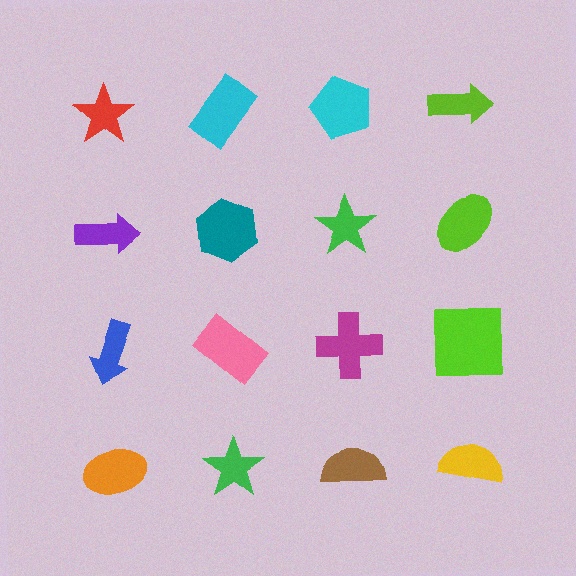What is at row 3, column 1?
A blue arrow.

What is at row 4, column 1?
An orange ellipse.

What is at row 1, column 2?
A cyan rectangle.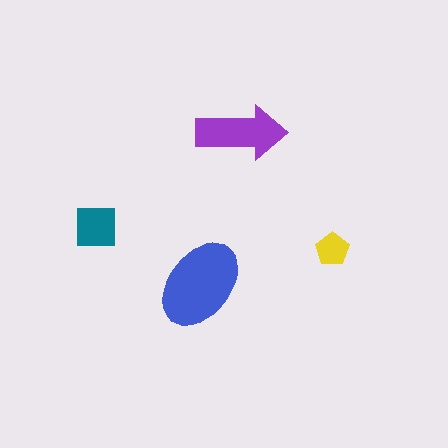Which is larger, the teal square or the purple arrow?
The purple arrow.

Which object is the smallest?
The yellow pentagon.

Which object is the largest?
The blue ellipse.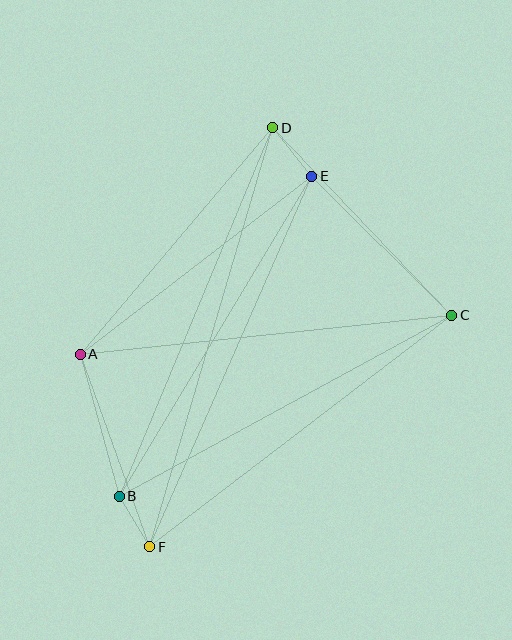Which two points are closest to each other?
Points B and F are closest to each other.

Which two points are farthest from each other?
Points D and F are farthest from each other.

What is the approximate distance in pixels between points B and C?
The distance between B and C is approximately 379 pixels.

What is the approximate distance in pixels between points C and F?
The distance between C and F is approximately 380 pixels.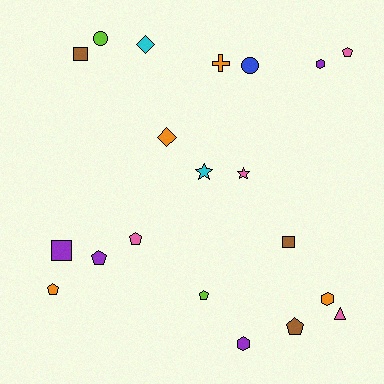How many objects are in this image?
There are 20 objects.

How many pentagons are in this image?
There are 6 pentagons.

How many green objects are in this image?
There are no green objects.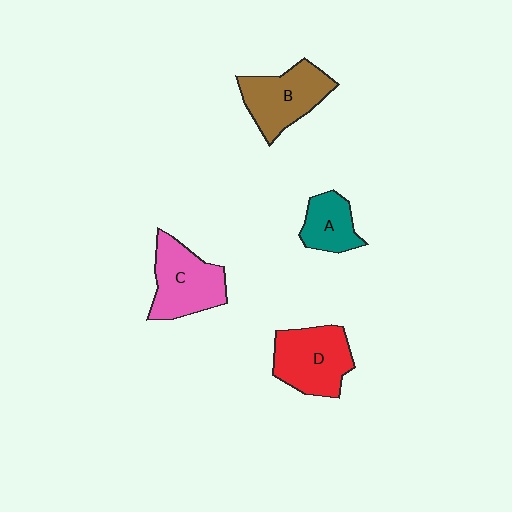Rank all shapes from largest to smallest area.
From largest to smallest: D (red), C (pink), B (brown), A (teal).